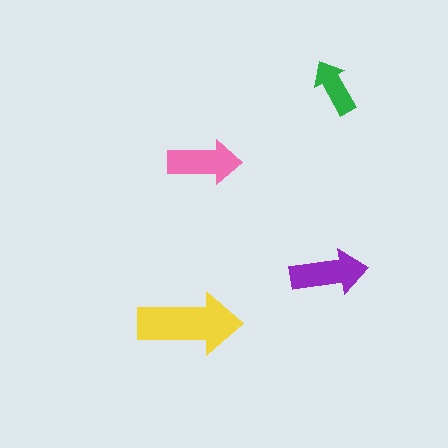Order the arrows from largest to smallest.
the yellow one, the purple one, the pink one, the green one.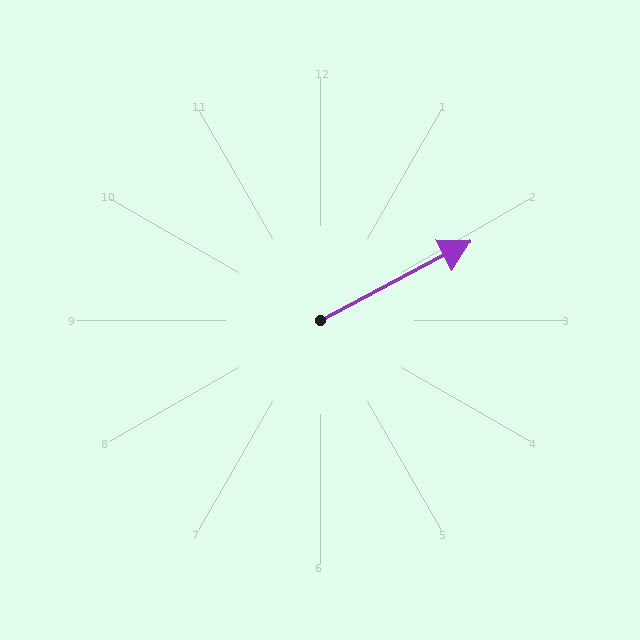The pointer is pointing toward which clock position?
Roughly 2 o'clock.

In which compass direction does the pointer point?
Northeast.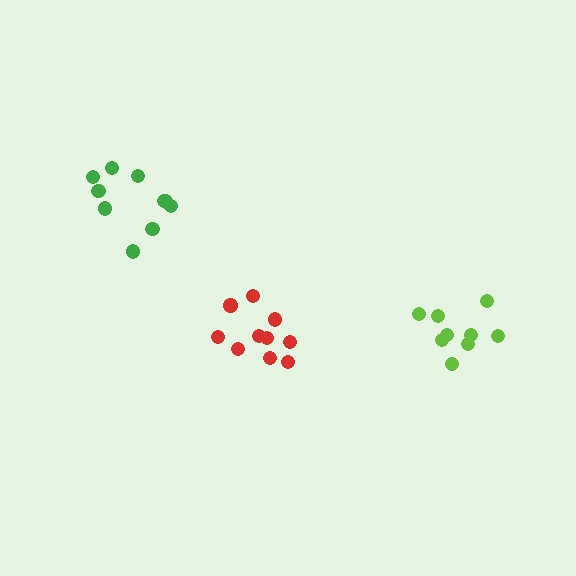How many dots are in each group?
Group 1: 9 dots, Group 2: 10 dots, Group 3: 10 dots (29 total).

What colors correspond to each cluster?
The clusters are colored: lime, red, green.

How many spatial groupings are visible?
There are 3 spatial groupings.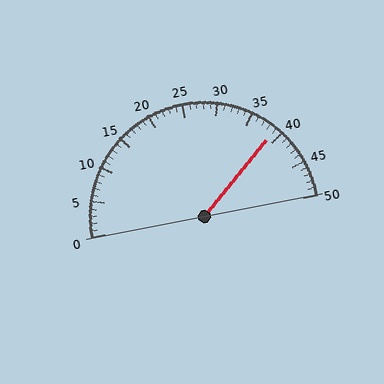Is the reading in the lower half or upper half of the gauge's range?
The reading is in the upper half of the range (0 to 50).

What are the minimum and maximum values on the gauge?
The gauge ranges from 0 to 50.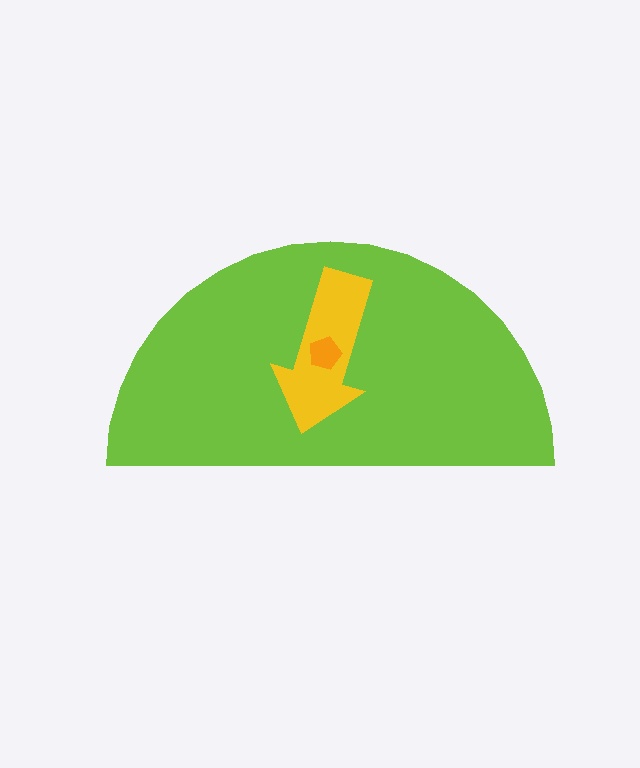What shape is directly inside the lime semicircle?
The yellow arrow.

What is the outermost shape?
The lime semicircle.